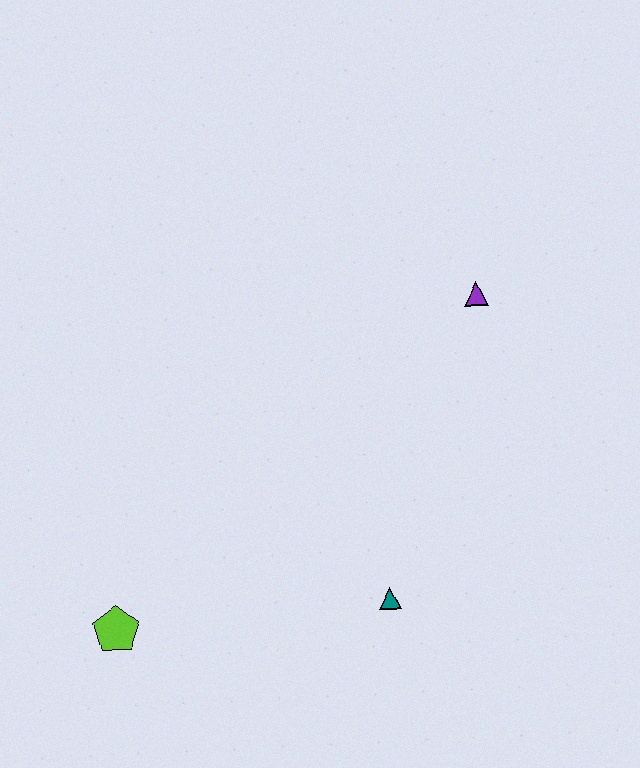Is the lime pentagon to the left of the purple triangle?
Yes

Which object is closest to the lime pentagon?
The teal triangle is closest to the lime pentagon.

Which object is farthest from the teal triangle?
The purple triangle is farthest from the teal triangle.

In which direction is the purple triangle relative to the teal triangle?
The purple triangle is above the teal triangle.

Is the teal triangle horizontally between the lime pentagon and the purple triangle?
Yes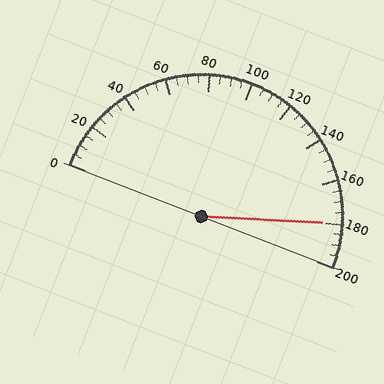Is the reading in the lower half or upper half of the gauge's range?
The reading is in the upper half of the range (0 to 200).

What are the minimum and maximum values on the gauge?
The gauge ranges from 0 to 200.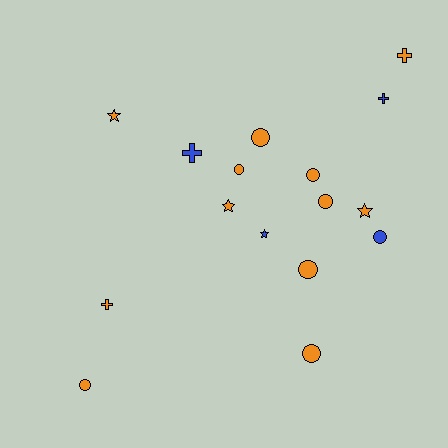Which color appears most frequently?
Orange, with 12 objects.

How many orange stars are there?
There are 3 orange stars.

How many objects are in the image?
There are 16 objects.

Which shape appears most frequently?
Circle, with 8 objects.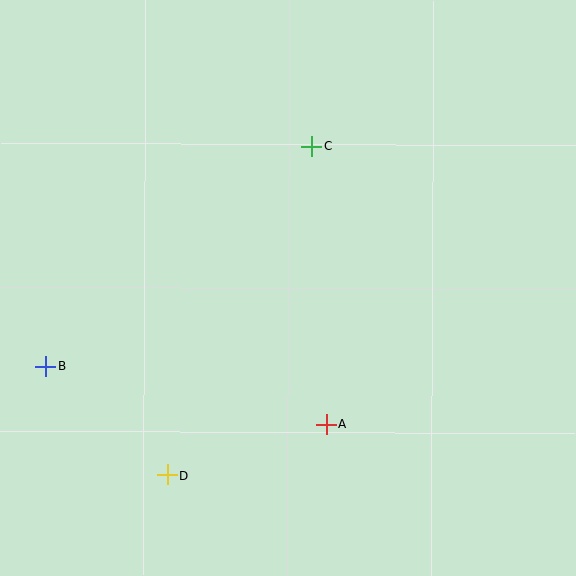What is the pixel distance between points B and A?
The distance between B and A is 287 pixels.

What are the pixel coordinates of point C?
Point C is at (311, 146).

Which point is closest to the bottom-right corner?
Point A is closest to the bottom-right corner.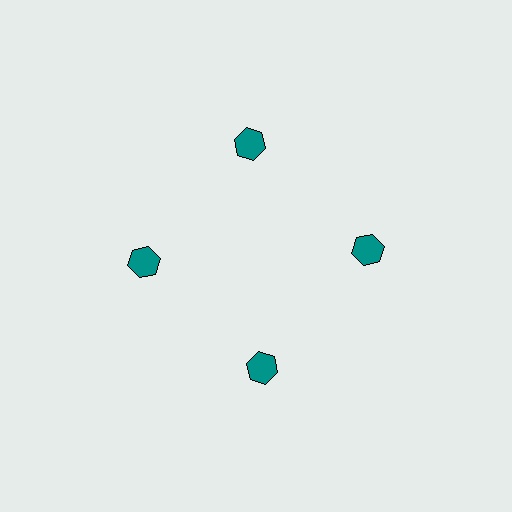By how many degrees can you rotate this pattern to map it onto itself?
The pattern maps onto itself every 90 degrees of rotation.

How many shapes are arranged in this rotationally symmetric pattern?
There are 4 shapes, arranged in 4 groups of 1.